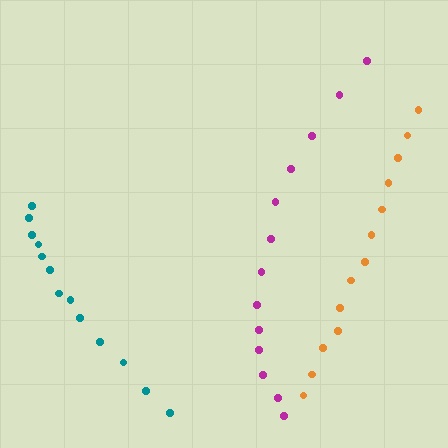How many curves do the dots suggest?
There are 3 distinct paths.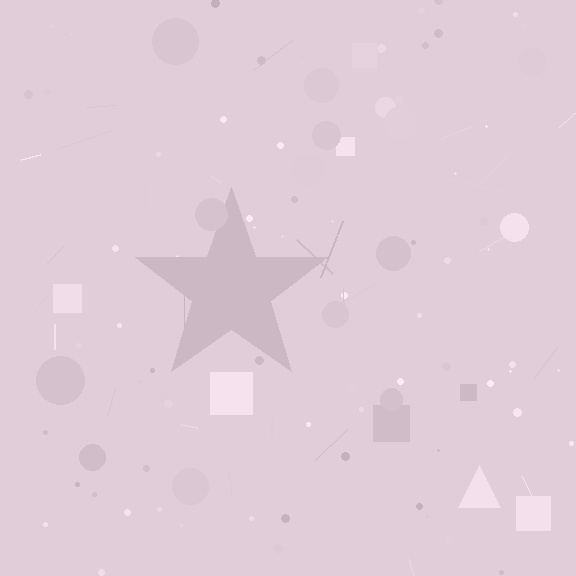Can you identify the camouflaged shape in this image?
The camouflaged shape is a star.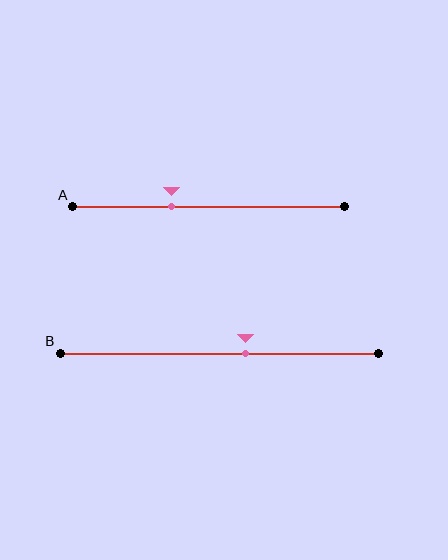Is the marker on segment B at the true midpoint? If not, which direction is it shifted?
No, the marker on segment B is shifted to the right by about 8% of the segment length.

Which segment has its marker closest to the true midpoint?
Segment B has its marker closest to the true midpoint.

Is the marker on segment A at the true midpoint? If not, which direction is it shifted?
No, the marker on segment A is shifted to the left by about 14% of the segment length.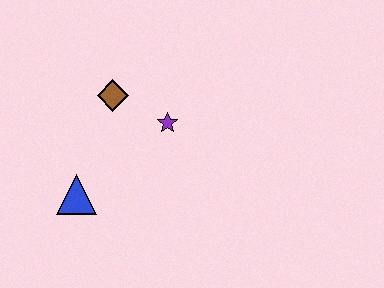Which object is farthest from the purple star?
The blue triangle is farthest from the purple star.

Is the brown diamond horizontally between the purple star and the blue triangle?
Yes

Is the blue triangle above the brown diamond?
No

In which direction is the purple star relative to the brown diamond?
The purple star is to the right of the brown diamond.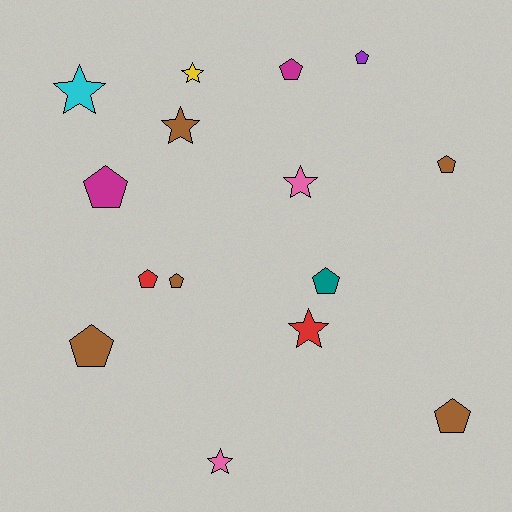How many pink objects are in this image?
There are 2 pink objects.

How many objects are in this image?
There are 15 objects.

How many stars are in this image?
There are 6 stars.